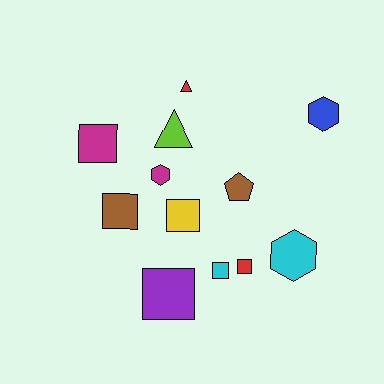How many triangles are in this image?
There are 2 triangles.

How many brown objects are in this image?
There are 2 brown objects.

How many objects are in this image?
There are 12 objects.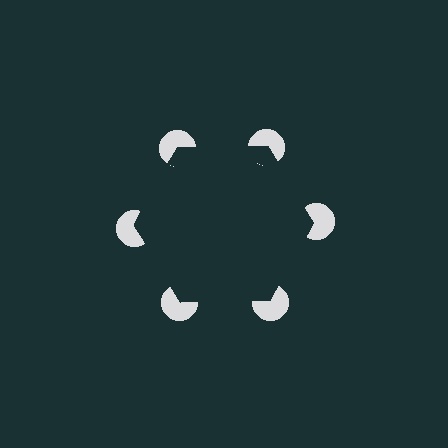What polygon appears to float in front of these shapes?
An illusory hexagon — its edges are inferred from the aligned wedge cuts in the pac-man discs, not physically drawn.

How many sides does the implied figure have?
6 sides.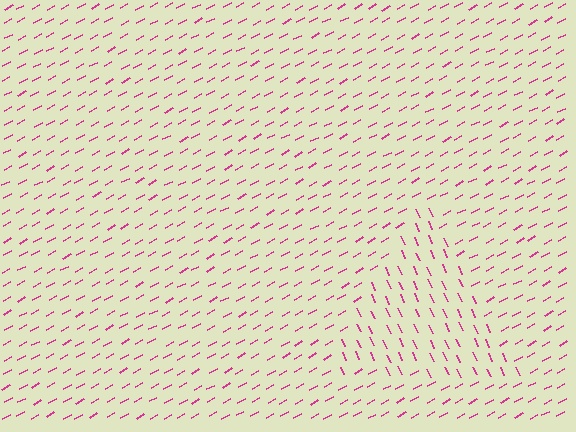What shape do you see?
I see a triangle.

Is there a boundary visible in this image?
Yes, there is a texture boundary formed by a change in line orientation.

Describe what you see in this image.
The image is filled with small magenta line segments. A triangle region in the image has lines oriented differently from the surrounding lines, creating a visible texture boundary.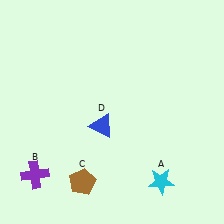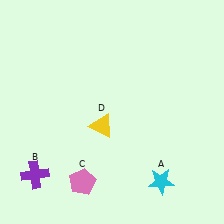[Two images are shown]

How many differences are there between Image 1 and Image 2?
There are 2 differences between the two images.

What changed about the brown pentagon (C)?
In Image 1, C is brown. In Image 2, it changed to pink.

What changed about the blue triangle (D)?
In Image 1, D is blue. In Image 2, it changed to yellow.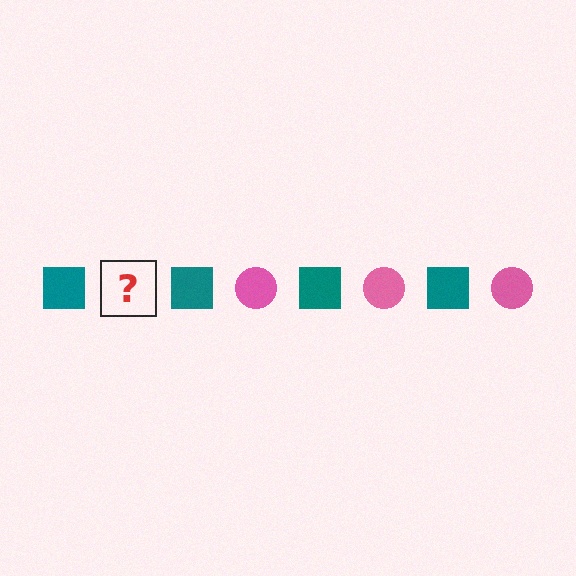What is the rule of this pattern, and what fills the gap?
The rule is that the pattern alternates between teal square and pink circle. The gap should be filled with a pink circle.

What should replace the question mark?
The question mark should be replaced with a pink circle.